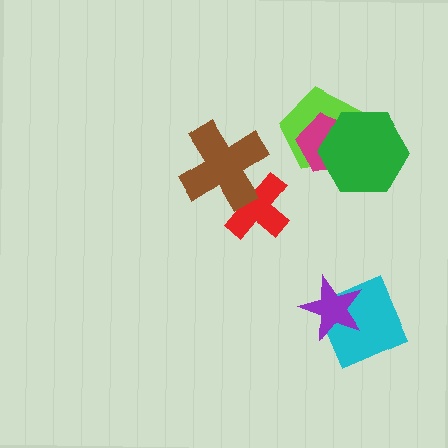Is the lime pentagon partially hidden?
Yes, it is partially covered by another shape.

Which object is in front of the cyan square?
The purple star is in front of the cyan square.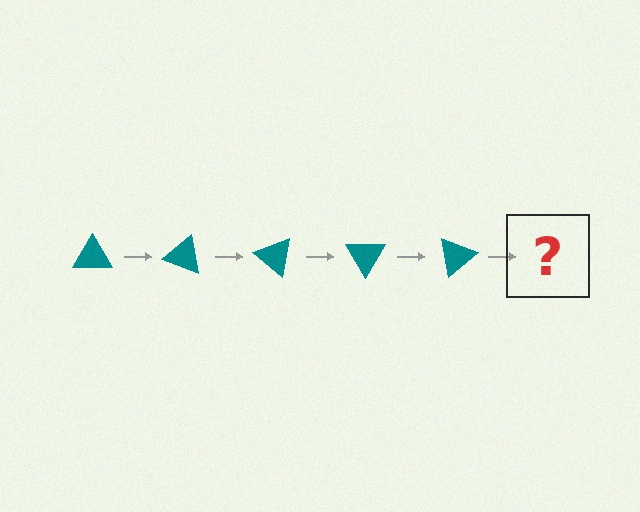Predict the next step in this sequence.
The next step is a teal triangle rotated 100 degrees.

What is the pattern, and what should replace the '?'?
The pattern is that the triangle rotates 20 degrees each step. The '?' should be a teal triangle rotated 100 degrees.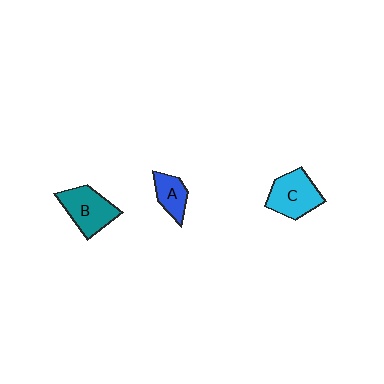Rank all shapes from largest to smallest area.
From largest to smallest: C (cyan), B (teal), A (blue).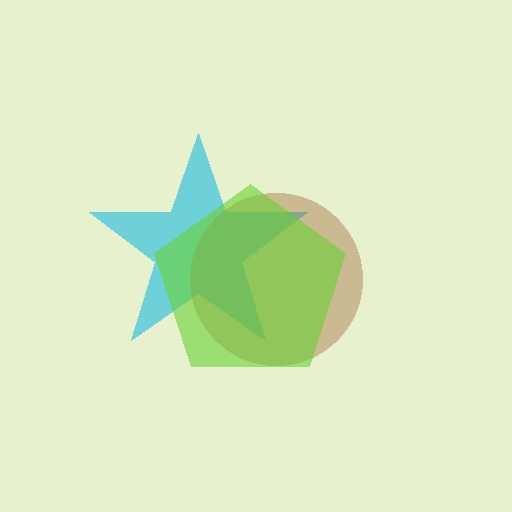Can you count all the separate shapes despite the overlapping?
Yes, there are 3 separate shapes.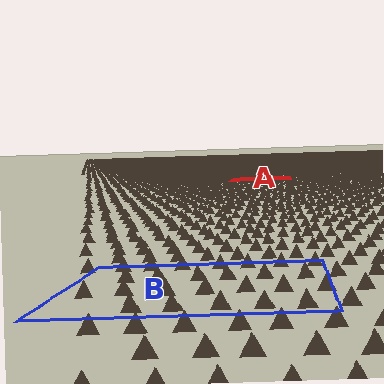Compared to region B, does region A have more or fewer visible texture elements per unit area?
Region A has more texture elements per unit area — they are packed more densely because it is farther away.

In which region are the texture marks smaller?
The texture marks are smaller in region A, because it is farther away.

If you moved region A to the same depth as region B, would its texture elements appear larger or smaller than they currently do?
They would appear larger. At a closer depth, the same texture elements are projected at a bigger on-screen size.